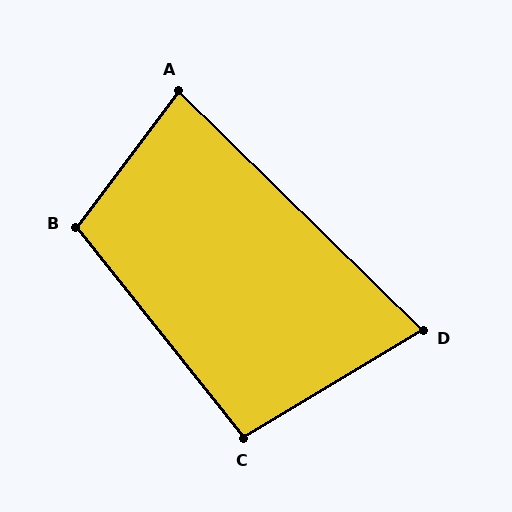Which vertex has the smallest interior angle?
D, at approximately 76 degrees.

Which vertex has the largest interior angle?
B, at approximately 104 degrees.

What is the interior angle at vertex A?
Approximately 82 degrees (acute).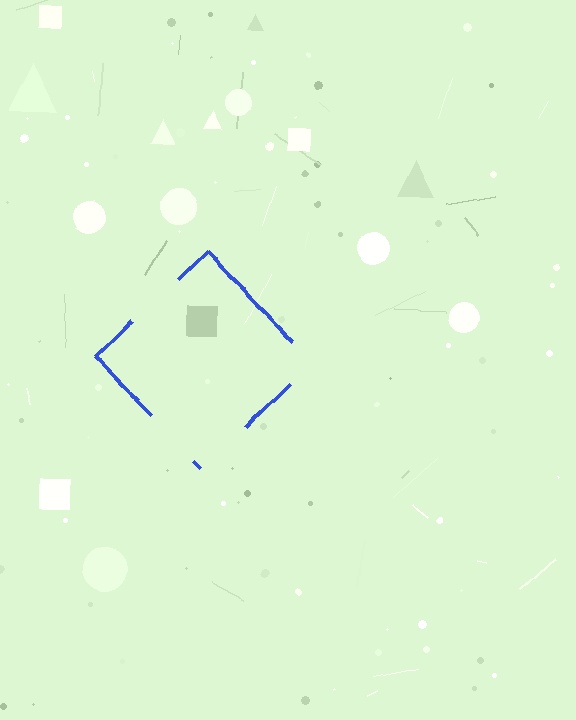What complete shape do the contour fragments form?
The contour fragments form a diamond.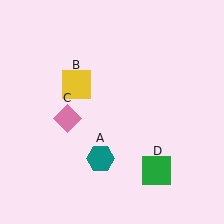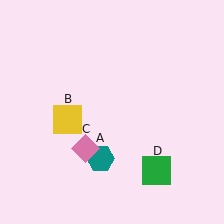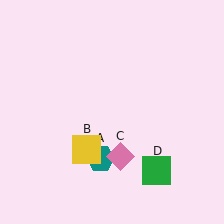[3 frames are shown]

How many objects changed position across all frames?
2 objects changed position: yellow square (object B), pink diamond (object C).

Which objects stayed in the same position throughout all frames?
Teal hexagon (object A) and green square (object D) remained stationary.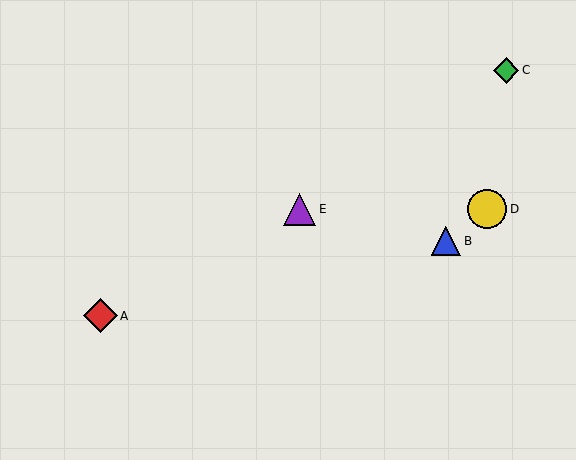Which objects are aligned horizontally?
Objects D, E are aligned horizontally.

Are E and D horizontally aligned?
Yes, both are at y≈209.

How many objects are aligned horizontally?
2 objects (D, E) are aligned horizontally.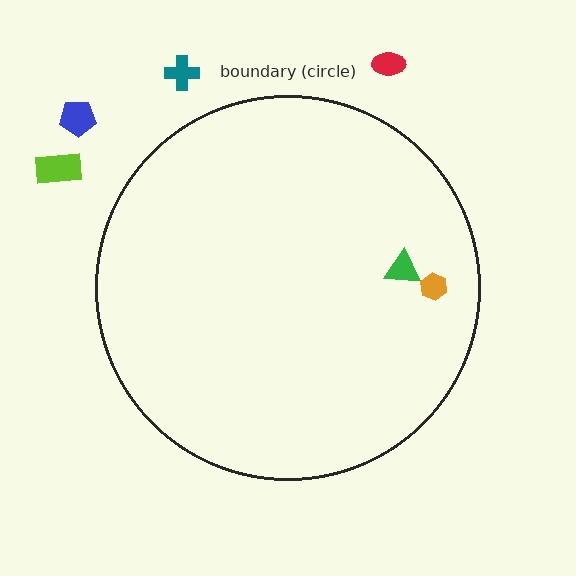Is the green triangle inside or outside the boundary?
Inside.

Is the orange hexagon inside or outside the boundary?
Inside.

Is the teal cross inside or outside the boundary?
Outside.